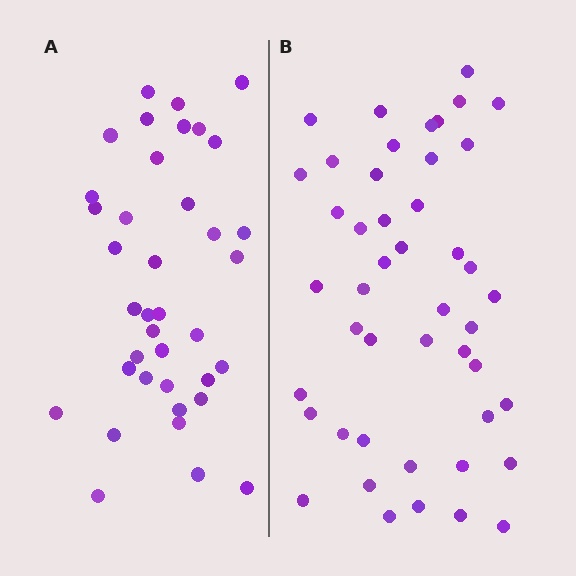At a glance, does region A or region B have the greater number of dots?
Region B (the right region) has more dots.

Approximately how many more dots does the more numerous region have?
Region B has roughly 8 or so more dots than region A.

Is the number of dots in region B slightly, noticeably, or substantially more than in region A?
Region B has only slightly more — the two regions are fairly close. The ratio is roughly 1.2 to 1.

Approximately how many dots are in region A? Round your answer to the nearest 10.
About 40 dots. (The exact count is 38, which rounds to 40.)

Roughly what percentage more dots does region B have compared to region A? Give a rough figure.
About 20% more.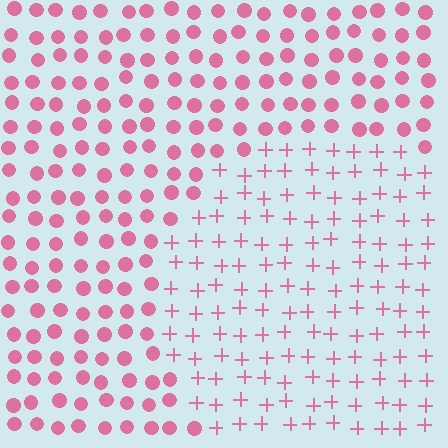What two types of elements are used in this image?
The image uses plus signs inside the circle region and circles outside it.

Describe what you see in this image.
The image is filled with small pink elements arranged in a uniform grid. A circle-shaped region contains plus signs, while the surrounding area contains circles. The boundary is defined purely by the change in element shape.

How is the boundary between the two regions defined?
The boundary is defined by a change in element shape: plus signs inside vs. circles outside. All elements share the same color and spacing.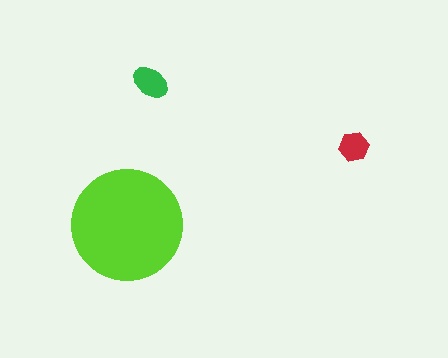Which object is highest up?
The green ellipse is topmost.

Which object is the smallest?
The red hexagon.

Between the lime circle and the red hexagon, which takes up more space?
The lime circle.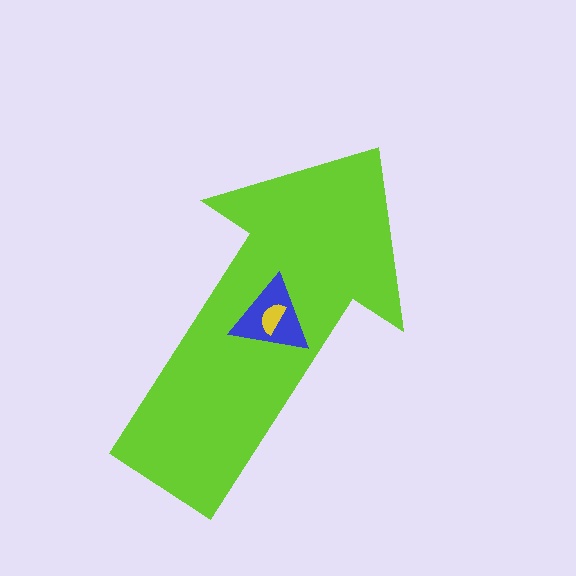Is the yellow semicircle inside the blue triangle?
Yes.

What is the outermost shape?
The lime arrow.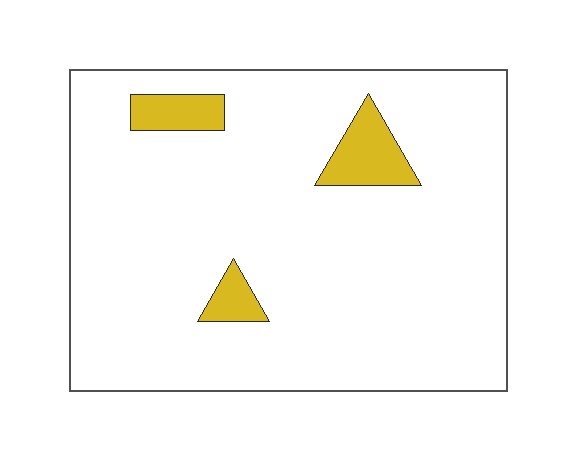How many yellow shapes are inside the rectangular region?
3.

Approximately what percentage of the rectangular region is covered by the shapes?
Approximately 10%.